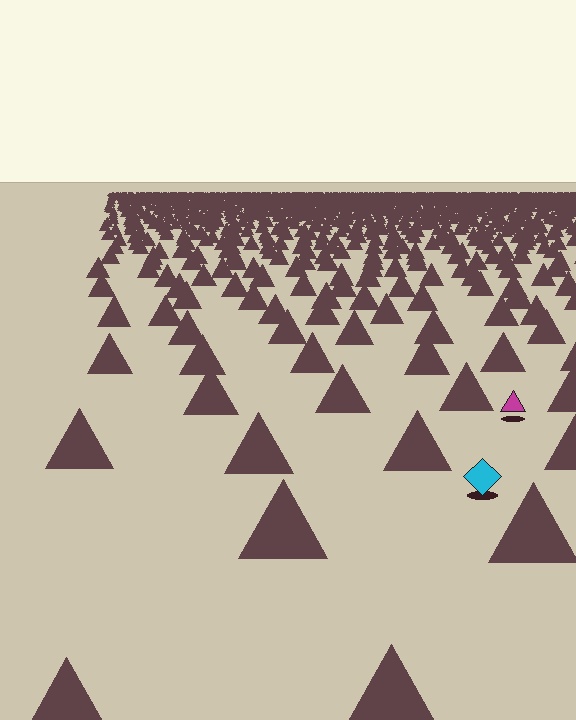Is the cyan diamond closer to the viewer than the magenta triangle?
Yes. The cyan diamond is closer — you can tell from the texture gradient: the ground texture is coarser near it.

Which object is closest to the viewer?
The cyan diamond is closest. The texture marks near it are larger and more spread out.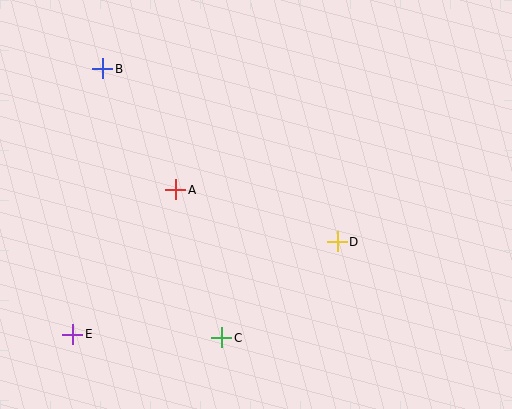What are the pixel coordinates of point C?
Point C is at (222, 338).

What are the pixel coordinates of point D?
Point D is at (337, 242).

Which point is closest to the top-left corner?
Point B is closest to the top-left corner.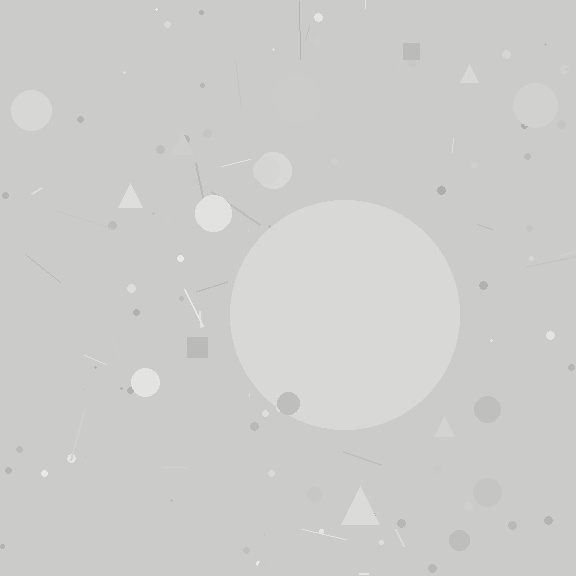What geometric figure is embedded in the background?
A circle is embedded in the background.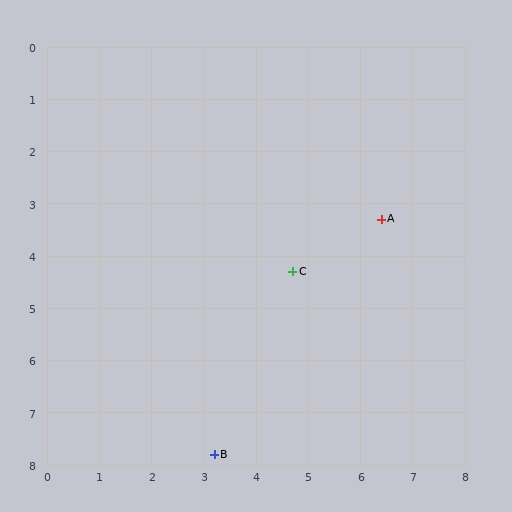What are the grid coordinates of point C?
Point C is at approximately (4.7, 4.3).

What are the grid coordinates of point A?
Point A is at approximately (6.4, 3.3).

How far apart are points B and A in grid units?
Points B and A are about 5.5 grid units apart.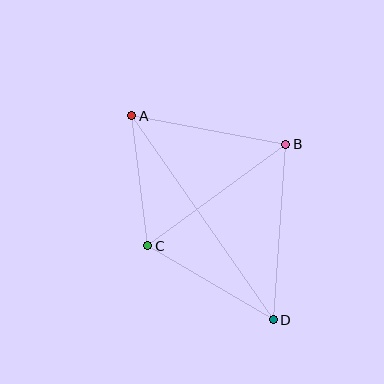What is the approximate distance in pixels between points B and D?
The distance between B and D is approximately 176 pixels.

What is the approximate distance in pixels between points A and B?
The distance between A and B is approximately 157 pixels.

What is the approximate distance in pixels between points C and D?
The distance between C and D is approximately 145 pixels.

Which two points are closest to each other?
Points A and C are closest to each other.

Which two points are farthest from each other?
Points A and D are farthest from each other.